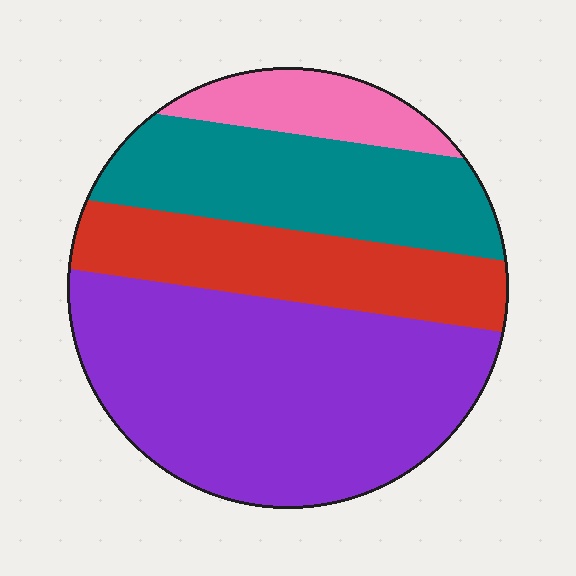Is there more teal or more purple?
Purple.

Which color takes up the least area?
Pink, at roughly 10%.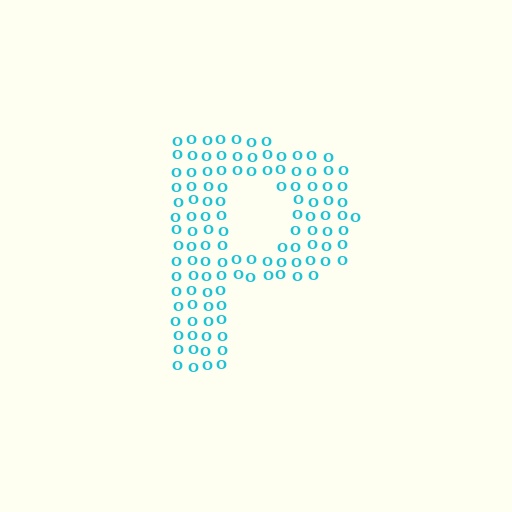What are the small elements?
The small elements are letter O's.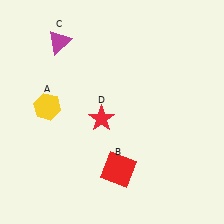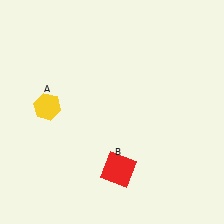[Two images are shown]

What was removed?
The magenta triangle (C), the red star (D) were removed in Image 2.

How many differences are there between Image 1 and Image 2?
There are 2 differences between the two images.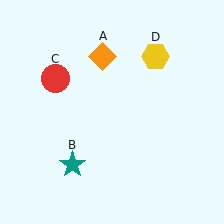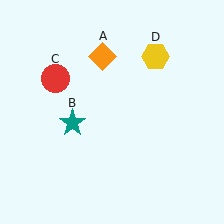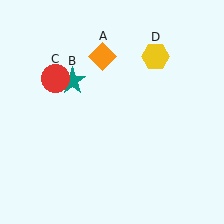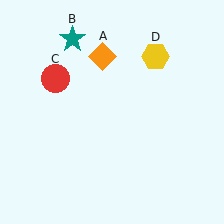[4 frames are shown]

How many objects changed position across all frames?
1 object changed position: teal star (object B).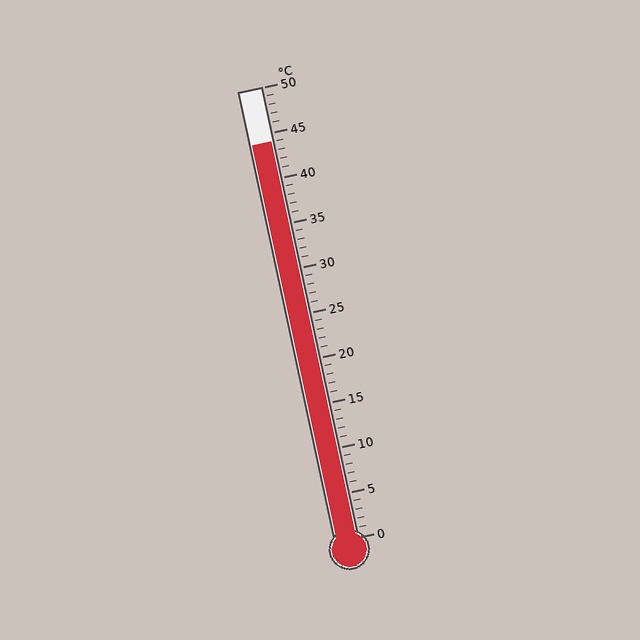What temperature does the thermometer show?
The thermometer shows approximately 44°C.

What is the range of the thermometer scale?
The thermometer scale ranges from 0°C to 50°C.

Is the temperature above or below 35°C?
The temperature is above 35°C.